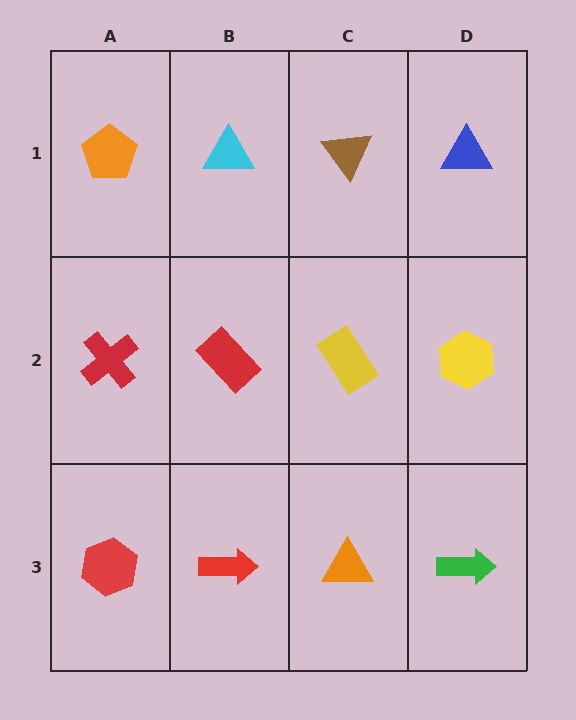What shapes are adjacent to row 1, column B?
A red rectangle (row 2, column B), an orange pentagon (row 1, column A), a brown triangle (row 1, column C).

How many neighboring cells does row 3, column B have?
3.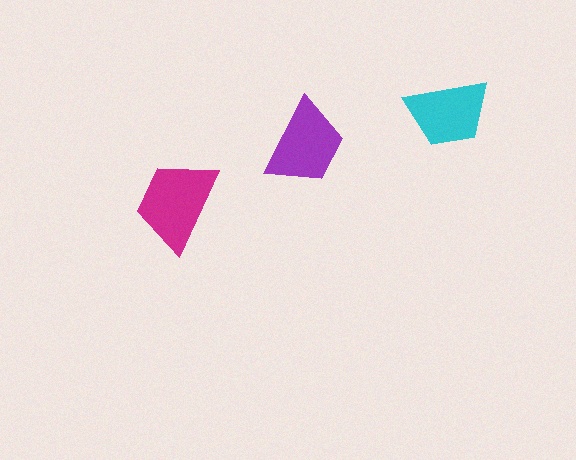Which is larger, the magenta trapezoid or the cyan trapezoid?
The magenta one.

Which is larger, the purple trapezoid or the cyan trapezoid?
The purple one.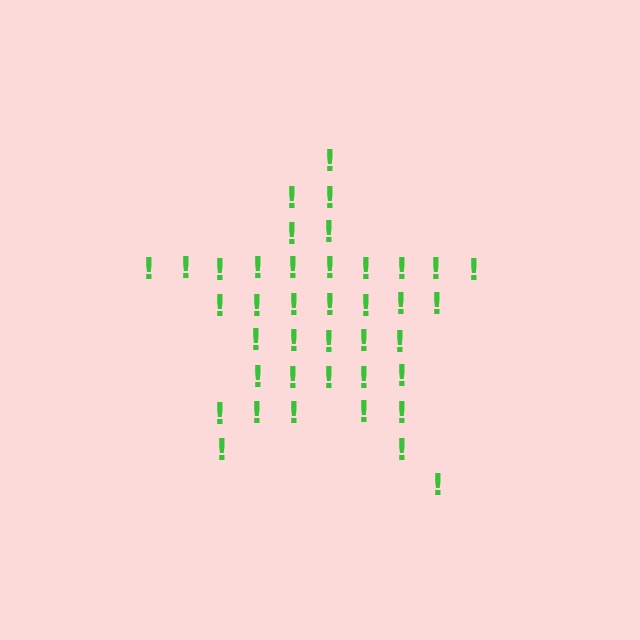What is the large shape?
The large shape is a star.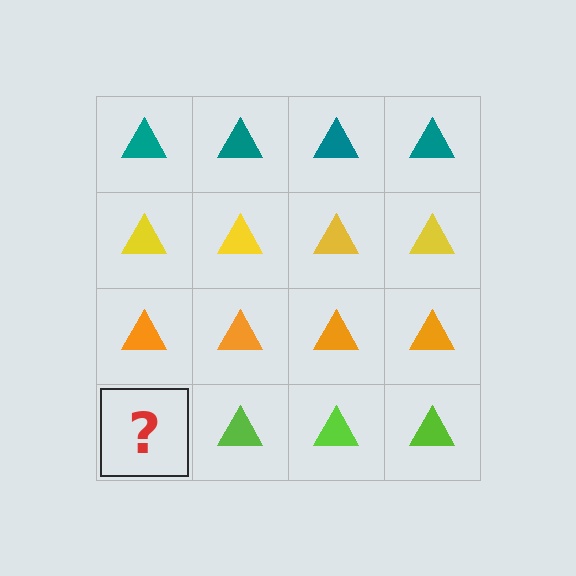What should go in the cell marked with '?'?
The missing cell should contain a lime triangle.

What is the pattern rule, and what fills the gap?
The rule is that each row has a consistent color. The gap should be filled with a lime triangle.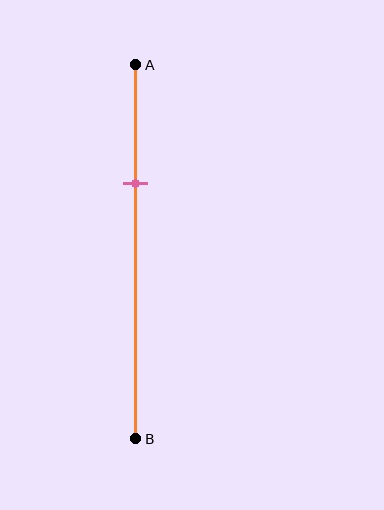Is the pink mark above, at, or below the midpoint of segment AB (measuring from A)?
The pink mark is above the midpoint of segment AB.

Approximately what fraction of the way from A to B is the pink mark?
The pink mark is approximately 30% of the way from A to B.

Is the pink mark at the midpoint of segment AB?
No, the mark is at about 30% from A, not at the 50% midpoint.